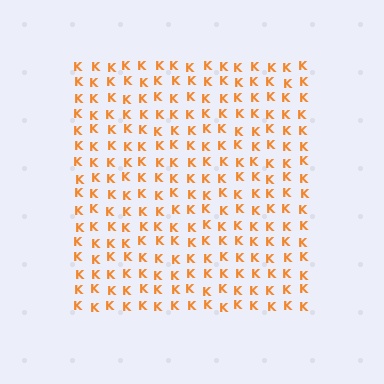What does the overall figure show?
The overall figure shows a square.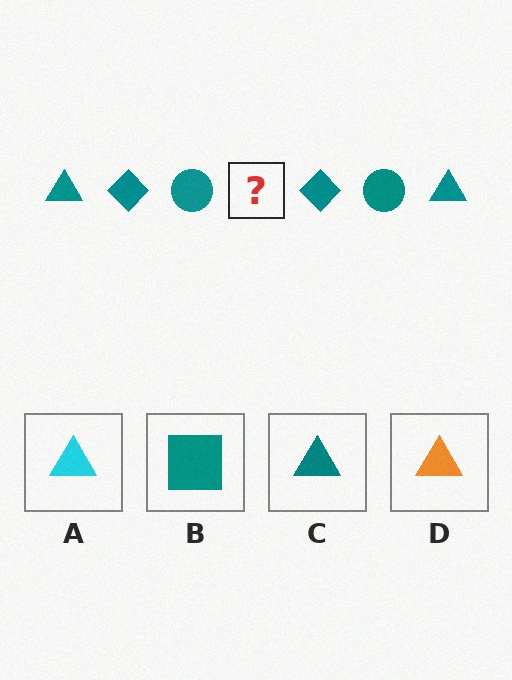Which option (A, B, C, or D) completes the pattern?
C.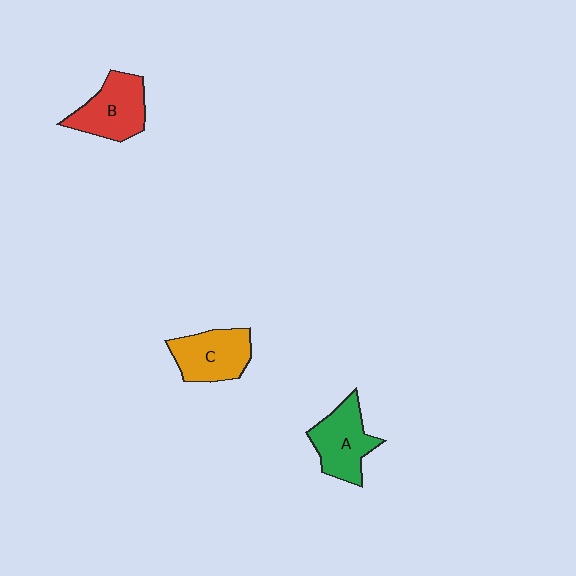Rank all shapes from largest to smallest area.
From largest to smallest: B (red), A (green), C (orange).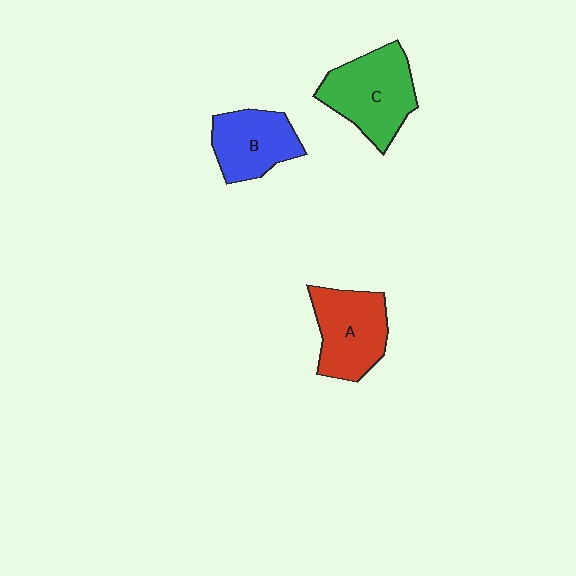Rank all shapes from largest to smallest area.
From largest to smallest: C (green), A (red), B (blue).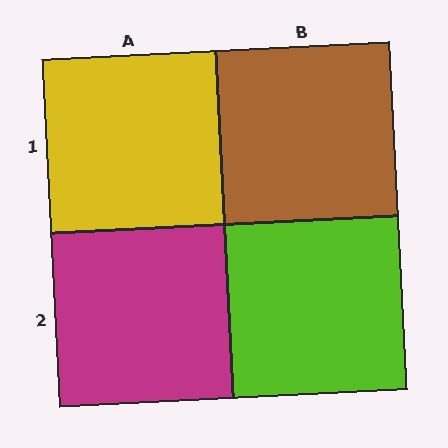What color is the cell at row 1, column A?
Yellow.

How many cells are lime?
1 cell is lime.